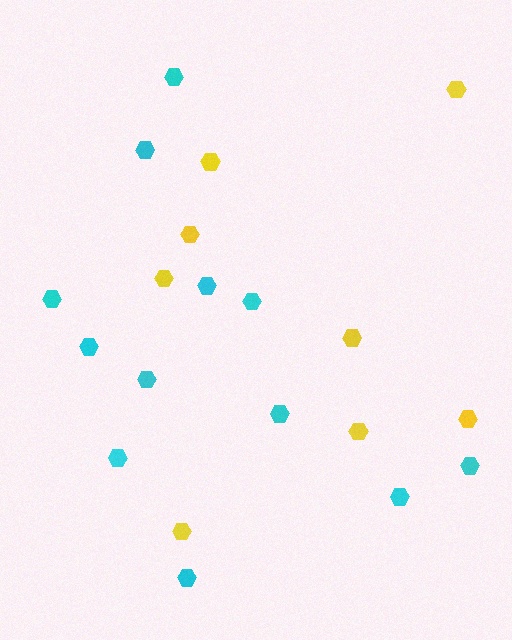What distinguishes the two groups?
There are 2 groups: one group of cyan hexagons (12) and one group of yellow hexagons (8).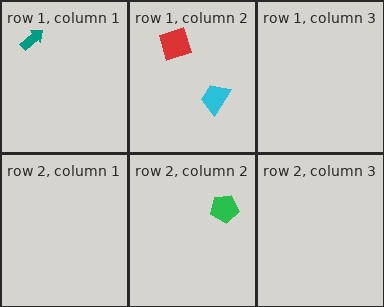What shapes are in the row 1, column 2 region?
The red diamond, the cyan trapezoid.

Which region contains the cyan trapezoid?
The row 1, column 2 region.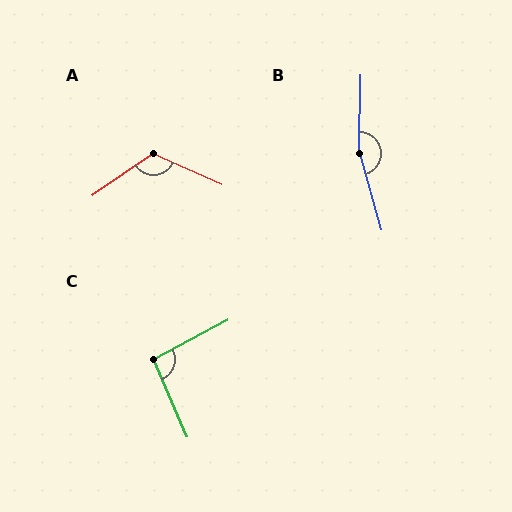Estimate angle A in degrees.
Approximately 121 degrees.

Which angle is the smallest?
C, at approximately 95 degrees.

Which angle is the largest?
B, at approximately 163 degrees.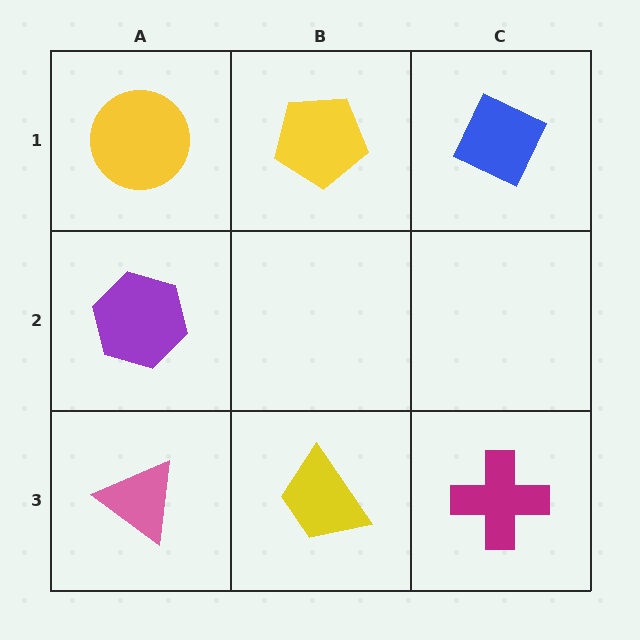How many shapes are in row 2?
1 shape.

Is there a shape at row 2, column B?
No, that cell is empty.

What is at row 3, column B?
A yellow trapezoid.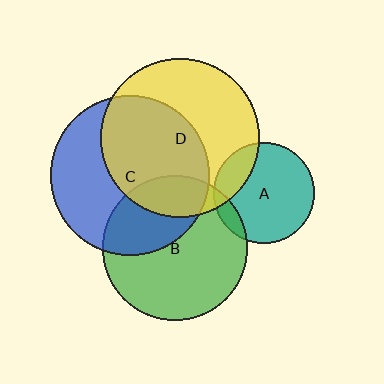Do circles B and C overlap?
Yes.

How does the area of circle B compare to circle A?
Approximately 2.1 times.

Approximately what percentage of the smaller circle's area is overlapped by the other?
Approximately 35%.